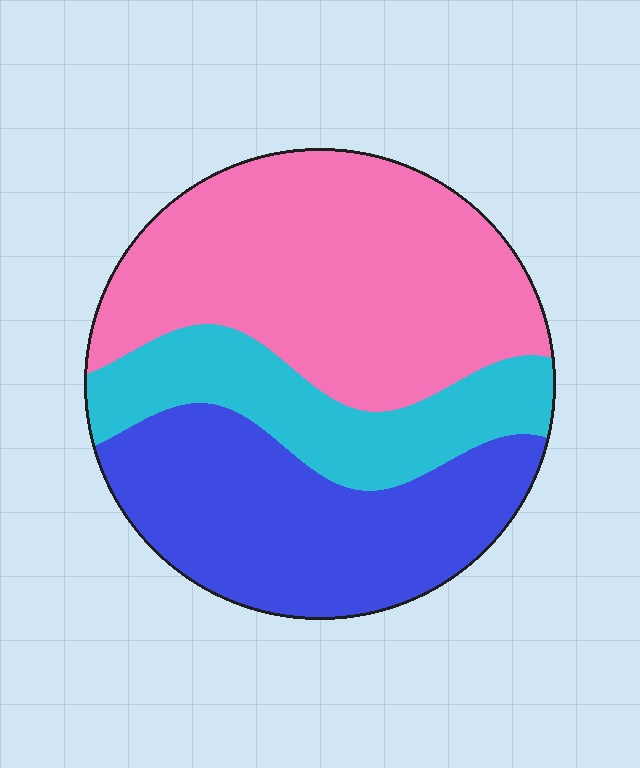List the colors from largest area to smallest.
From largest to smallest: pink, blue, cyan.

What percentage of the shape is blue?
Blue covers around 35% of the shape.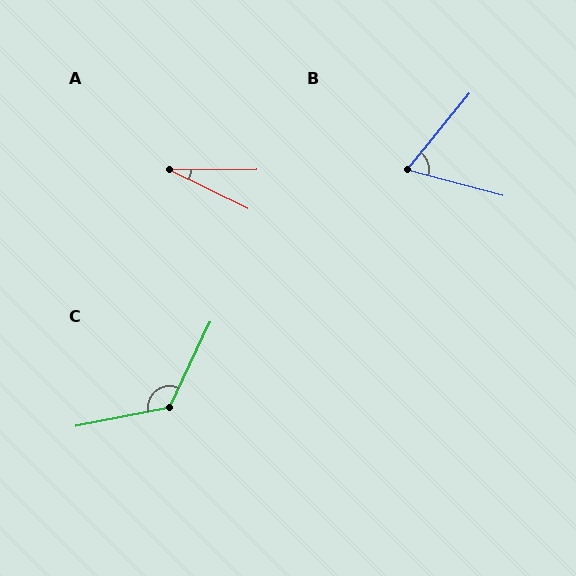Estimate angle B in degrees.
Approximately 66 degrees.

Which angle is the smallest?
A, at approximately 26 degrees.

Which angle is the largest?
C, at approximately 126 degrees.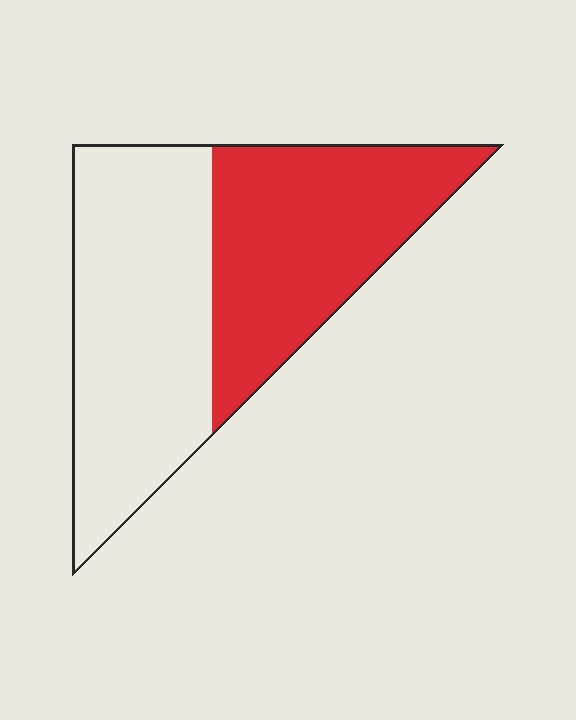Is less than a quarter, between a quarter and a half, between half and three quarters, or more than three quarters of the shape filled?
Between a quarter and a half.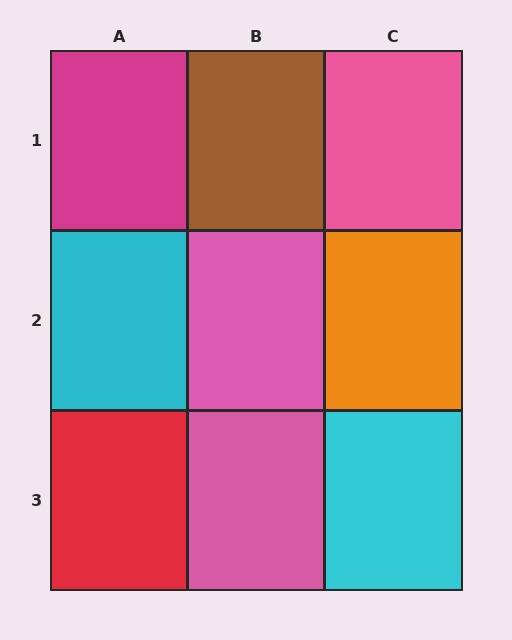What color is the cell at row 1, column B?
Brown.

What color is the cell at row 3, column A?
Red.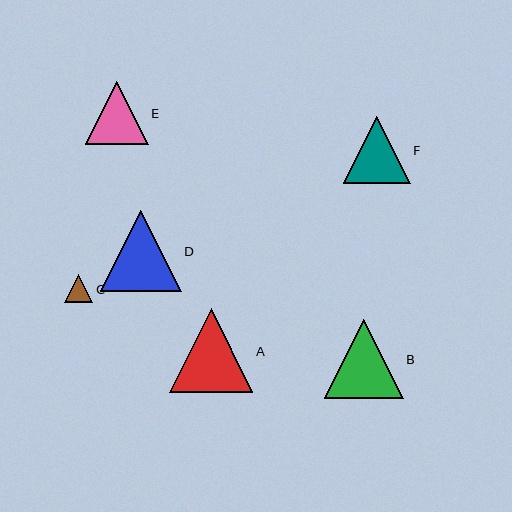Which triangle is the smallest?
Triangle C is the smallest with a size of approximately 28 pixels.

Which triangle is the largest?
Triangle A is the largest with a size of approximately 84 pixels.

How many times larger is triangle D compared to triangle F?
Triangle D is approximately 1.2 times the size of triangle F.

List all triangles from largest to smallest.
From largest to smallest: A, D, B, F, E, C.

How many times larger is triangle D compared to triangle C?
Triangle D is approximately 2.9 times the size of triangle C.